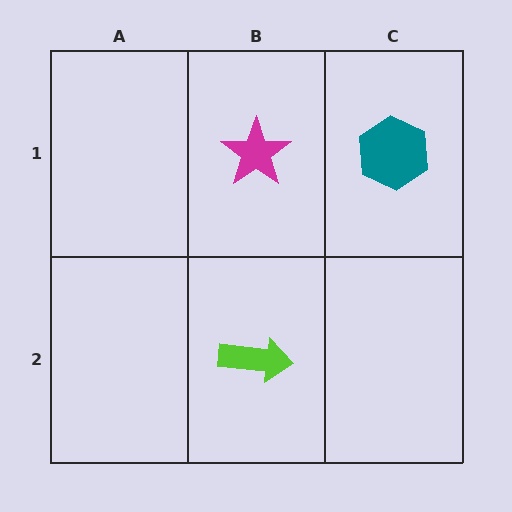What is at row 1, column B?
A magenta star.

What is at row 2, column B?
A lime arrow.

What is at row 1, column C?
A teal hexagon.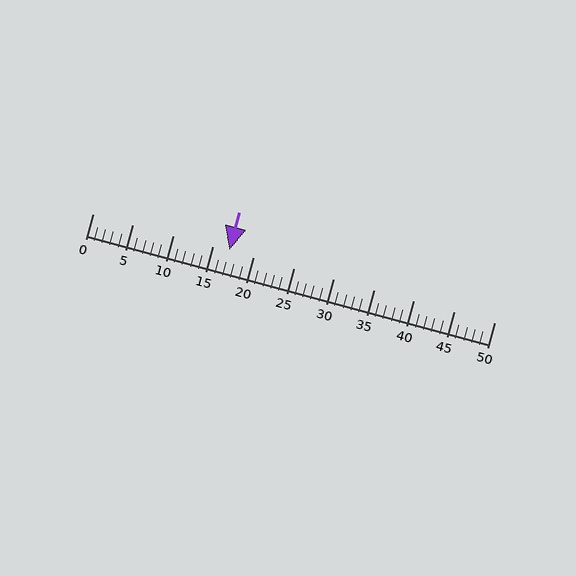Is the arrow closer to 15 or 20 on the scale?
The arrow is closer to 15.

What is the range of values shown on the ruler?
The ruler shows values from 0 to 50.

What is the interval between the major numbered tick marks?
The major tick marks are spaced 5 units apart.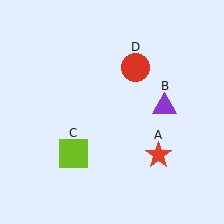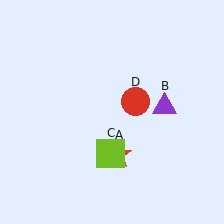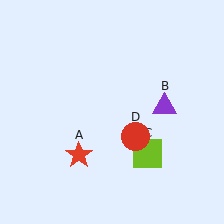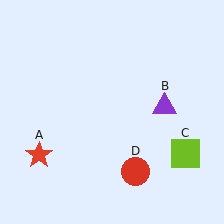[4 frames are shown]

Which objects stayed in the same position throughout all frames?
Purple triangle (object B) remained stationary.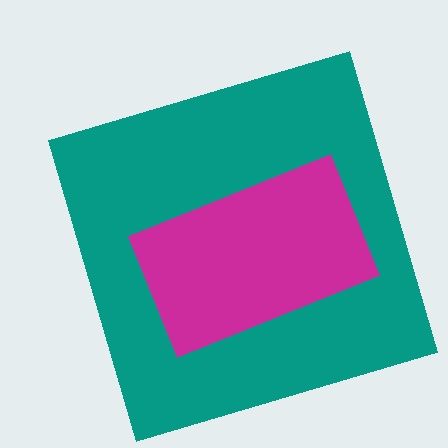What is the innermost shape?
The magenta rectangle.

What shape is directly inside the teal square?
The magenta rectangle.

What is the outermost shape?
The teal square.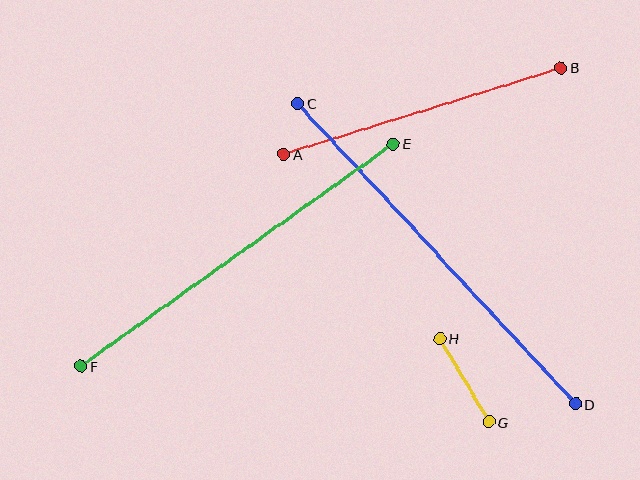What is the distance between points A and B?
The distance is approximately 291 pixels.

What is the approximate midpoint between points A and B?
The midpoint is at approximately (423, 111) pixels.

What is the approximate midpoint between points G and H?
The midpoint is at approximately (464, 380) pixels.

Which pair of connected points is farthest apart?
Points C and D are farthest apart.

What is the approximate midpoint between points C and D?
The midpoint is at approximately (437, 254) pixels.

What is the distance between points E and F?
The distance is approximately 383 pixels.